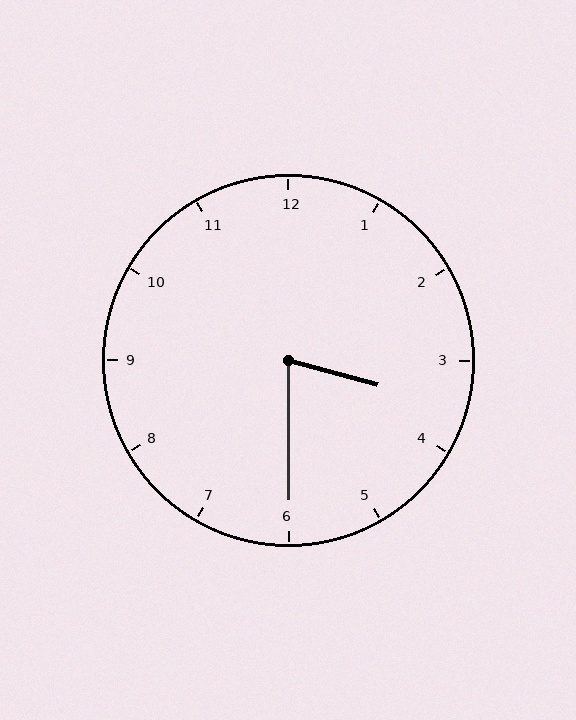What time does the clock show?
3:30.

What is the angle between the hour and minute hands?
Approximately 75 degrees.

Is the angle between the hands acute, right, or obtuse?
It is acute.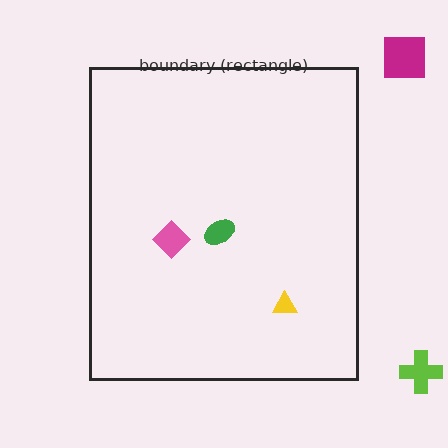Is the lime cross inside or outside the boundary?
Outside.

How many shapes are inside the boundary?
3 inside, 2 outside.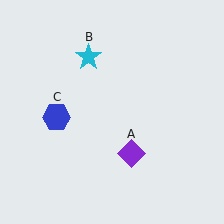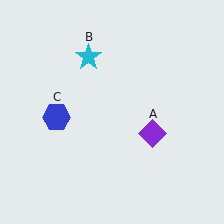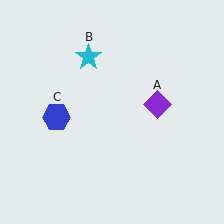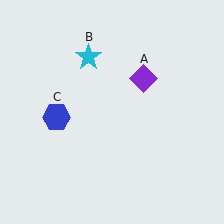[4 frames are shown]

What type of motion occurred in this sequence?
The purple diamond (object A) rotated counterclockwise around the center of the scene.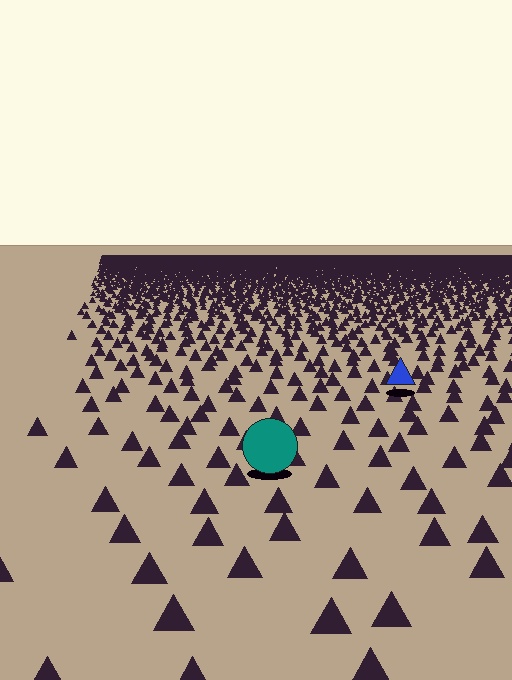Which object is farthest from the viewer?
The blue triangle is farthest from the viewer. It appears smaller and the ground texture around it is denser.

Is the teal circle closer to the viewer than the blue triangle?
Yes. The teal circle is closer — you can tell from the texture gradient: the ground texture is coarser near it.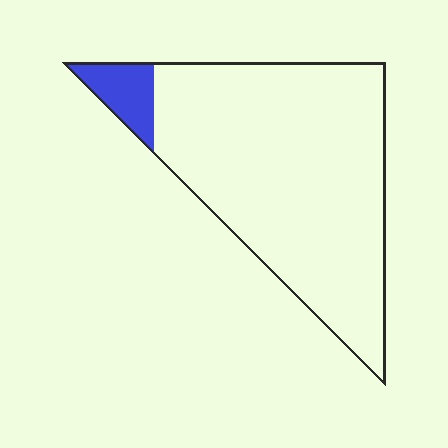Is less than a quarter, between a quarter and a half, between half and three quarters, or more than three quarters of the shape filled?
Less than a quarter.